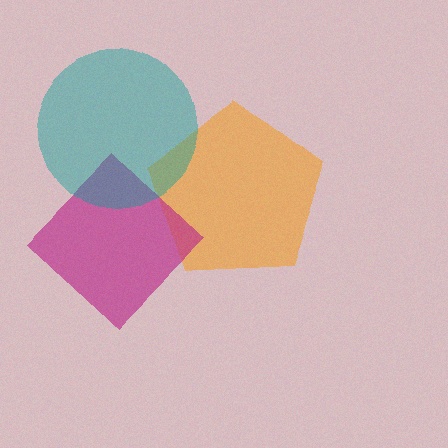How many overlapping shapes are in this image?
There are 3 overlapping shapes in the image.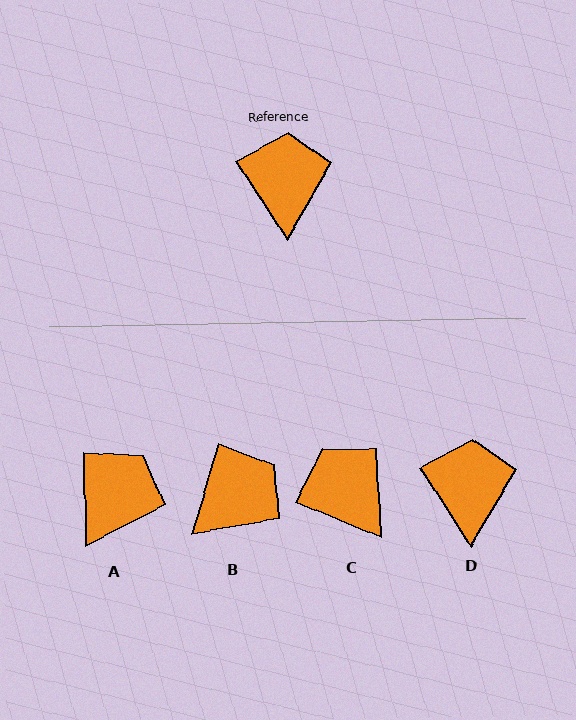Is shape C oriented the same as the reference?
No, it is off by about 34 degrees.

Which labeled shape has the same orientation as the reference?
D.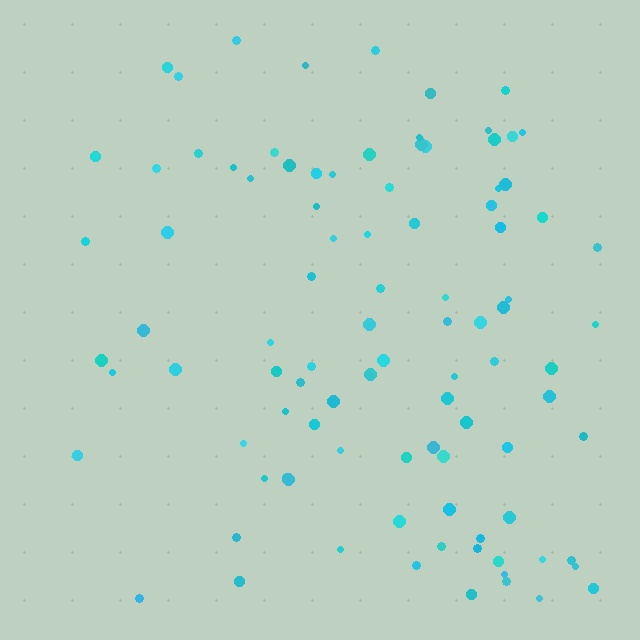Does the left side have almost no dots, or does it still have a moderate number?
Still a moderate number, just noticeably fewer than the right.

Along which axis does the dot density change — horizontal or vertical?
Horizontal.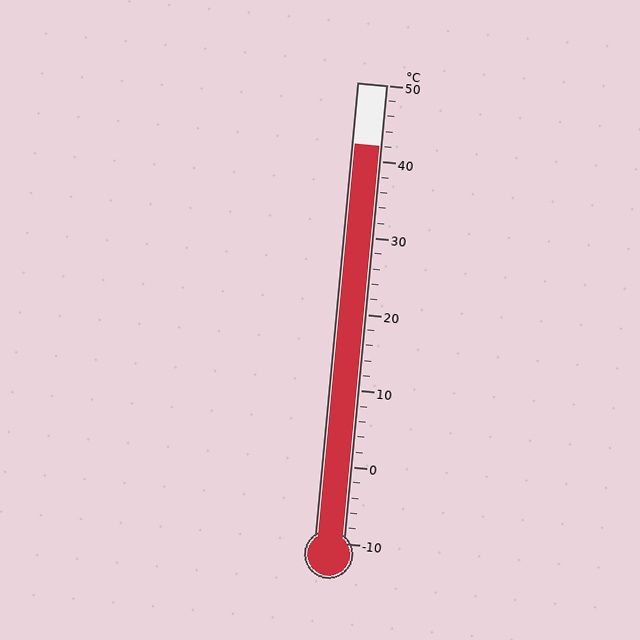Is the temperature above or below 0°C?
The temperature is above 0°C.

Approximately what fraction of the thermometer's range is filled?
The thermometer is filled to approximately 85% of its range.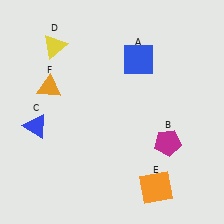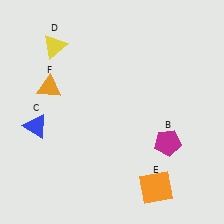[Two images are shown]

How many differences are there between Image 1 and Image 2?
There is 1 difference between the two images.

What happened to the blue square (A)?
The blue square (A) was removed in Image 2. It was in the top-right area of Image 1.